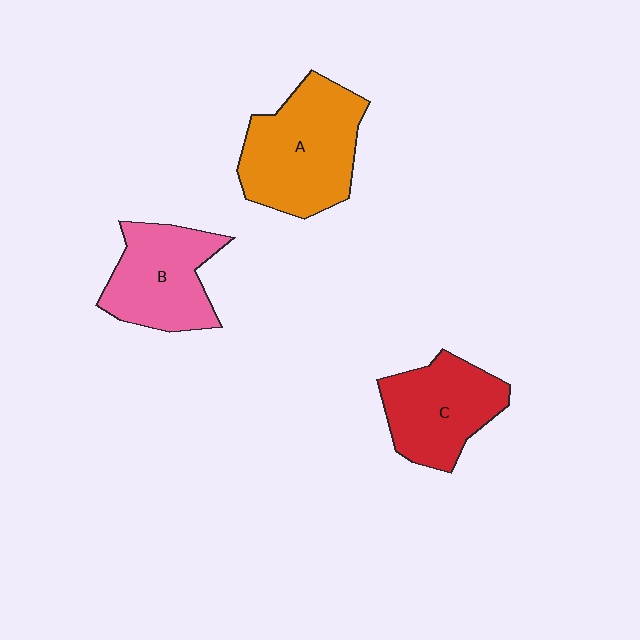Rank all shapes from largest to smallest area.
From largest to smallest: A (orange), B (pink), C (red).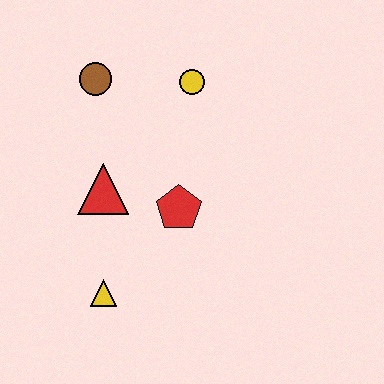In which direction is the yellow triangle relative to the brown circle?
The yellow triangle is below the brown circle.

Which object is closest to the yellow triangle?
The red triangle is closest to the yellow triangle.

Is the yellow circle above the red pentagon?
Yes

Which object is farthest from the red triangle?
The yellow circle is farthest from the red triangle.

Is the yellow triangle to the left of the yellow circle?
Yes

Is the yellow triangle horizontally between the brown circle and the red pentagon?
Yes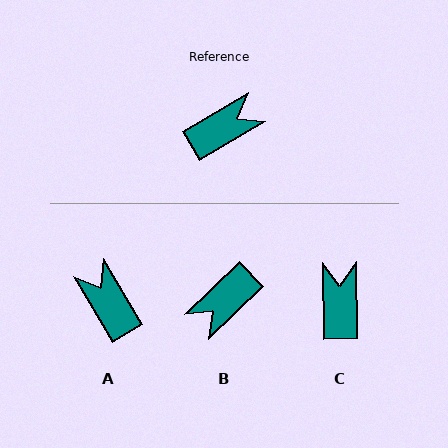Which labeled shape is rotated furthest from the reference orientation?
B, about 166 degrees away.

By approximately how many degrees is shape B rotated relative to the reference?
Approximately 166 degrees clockwise.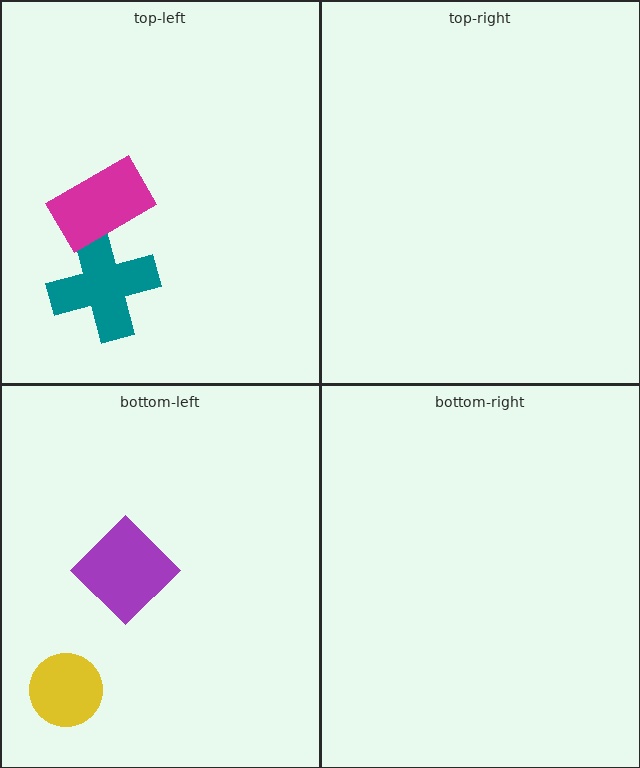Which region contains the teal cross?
The top-left region.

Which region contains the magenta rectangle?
The top-left region.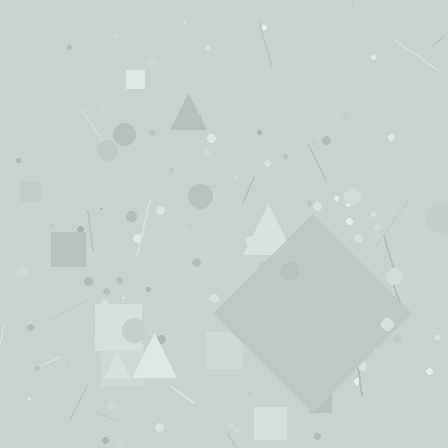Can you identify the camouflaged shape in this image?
The camouflaged shape is a diamond.